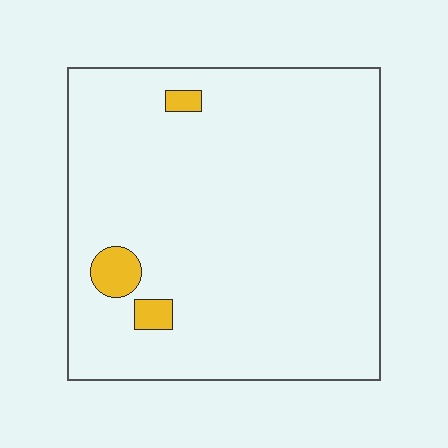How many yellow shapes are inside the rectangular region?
3.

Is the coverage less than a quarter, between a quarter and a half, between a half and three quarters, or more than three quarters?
Less than a quarter.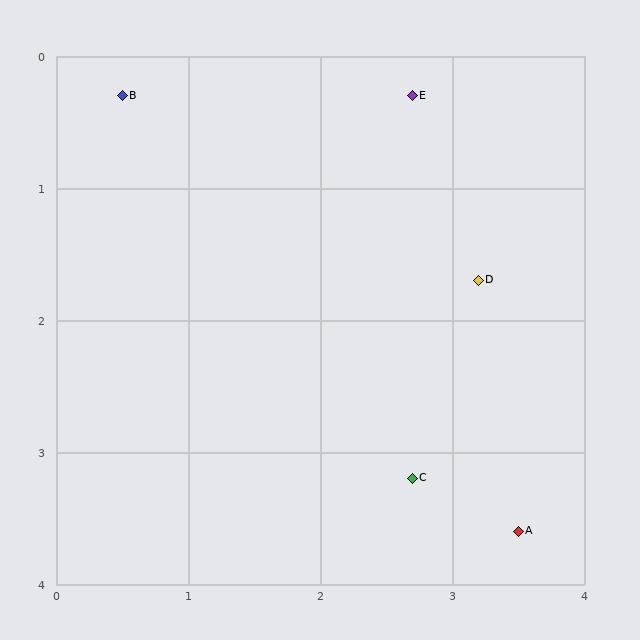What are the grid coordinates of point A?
Point A is at approximately (3.5, 3.6).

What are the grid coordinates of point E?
Point E is at approximately (2.7, 0.3).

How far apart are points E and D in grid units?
Points E and D are about 1.5 grid units apart.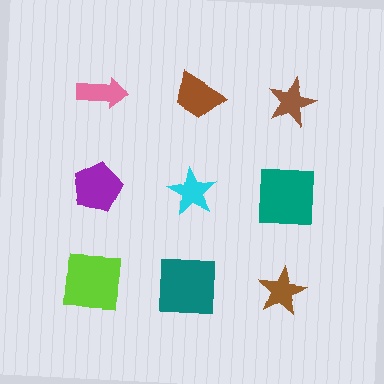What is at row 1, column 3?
A brown star.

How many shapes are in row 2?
3 shapes.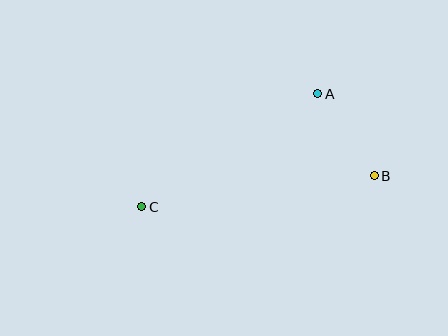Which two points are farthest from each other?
Points B and C are farthest from each other.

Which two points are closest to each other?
Points A and B are closest to each other.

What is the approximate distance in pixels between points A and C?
The distance between A and C is approximately 209 pixels.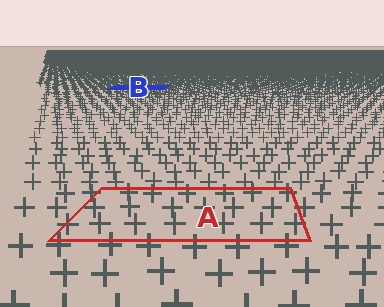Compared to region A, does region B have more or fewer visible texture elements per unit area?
Region B has more texture elements per unit area — they are packed more densely because it is farther away.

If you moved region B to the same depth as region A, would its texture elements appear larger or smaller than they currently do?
They would appear larger. At a closer depth, the same texture elements are projected at a bigger on-screen size.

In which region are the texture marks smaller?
The texture marks are smaller in region B, because it is farther away.